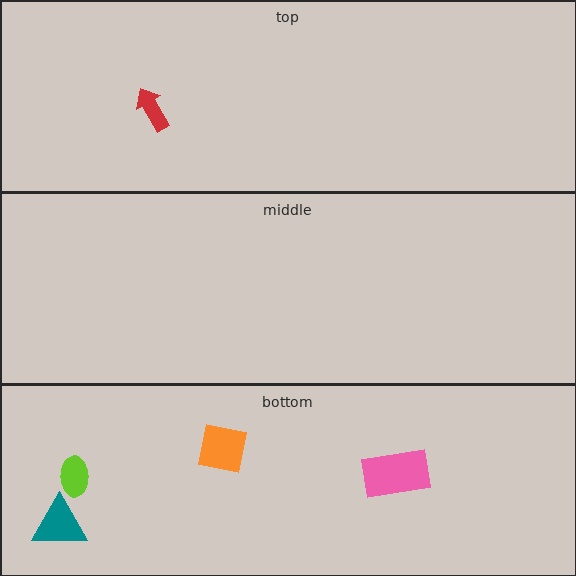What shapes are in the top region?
The red arrow.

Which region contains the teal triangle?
The bottom region.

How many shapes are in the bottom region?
4.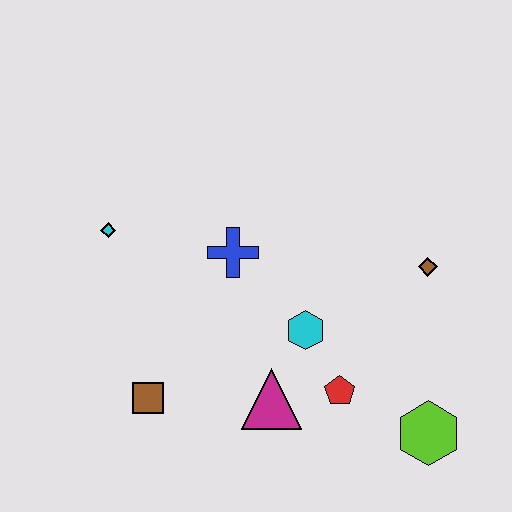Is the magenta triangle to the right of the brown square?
Yes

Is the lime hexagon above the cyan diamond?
No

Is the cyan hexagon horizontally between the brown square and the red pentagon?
Yes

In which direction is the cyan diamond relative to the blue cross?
The cyan diamond is to the left of the blue cross.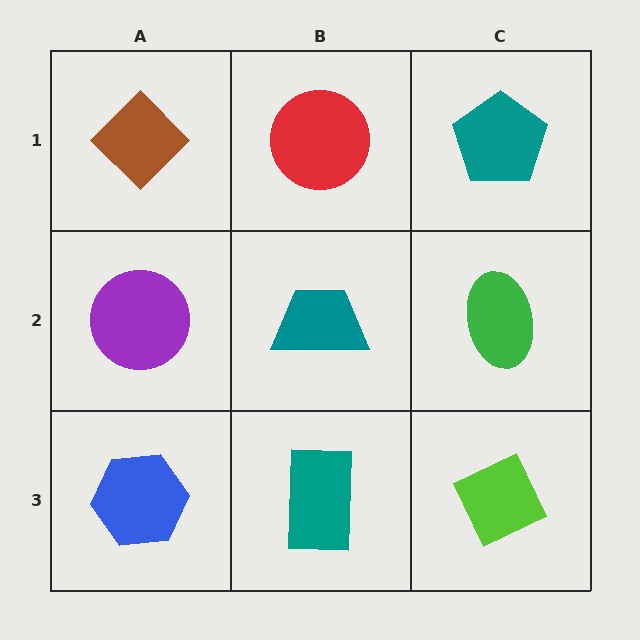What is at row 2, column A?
A purple circle.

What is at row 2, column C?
A green ellipse.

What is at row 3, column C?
A lime diamond.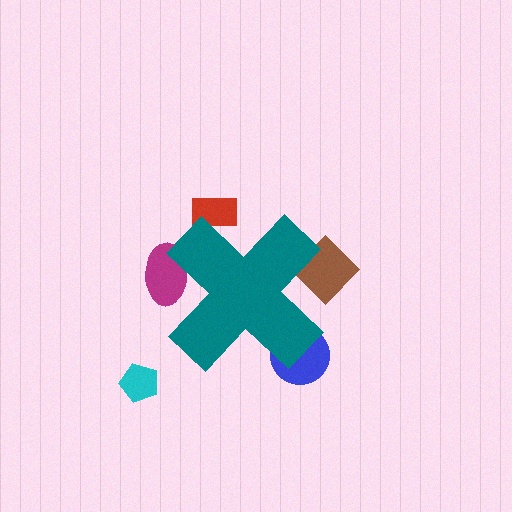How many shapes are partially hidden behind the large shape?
4 shapes are partially hidden.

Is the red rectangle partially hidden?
Yes, the red rectangle is partially hidden behind the teal cross.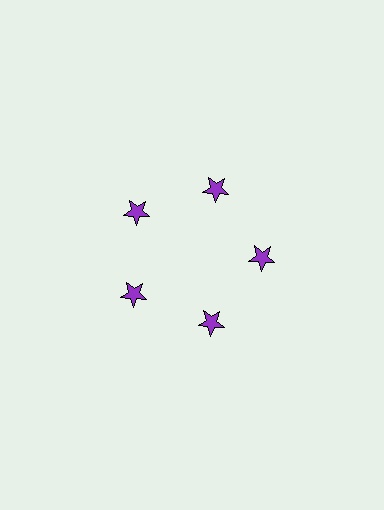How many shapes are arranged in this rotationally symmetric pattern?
There are 5 shapes, arranged in 5 groups of 1.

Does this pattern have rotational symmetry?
Yes, this pattern has 5-fold rotational symmetry. It looks the same after rotating 72 degrees around the center.